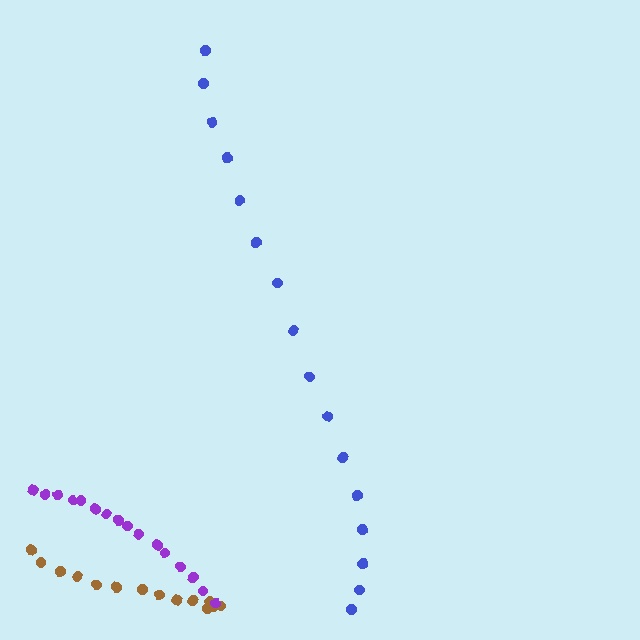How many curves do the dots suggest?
There are 3 distinct paths.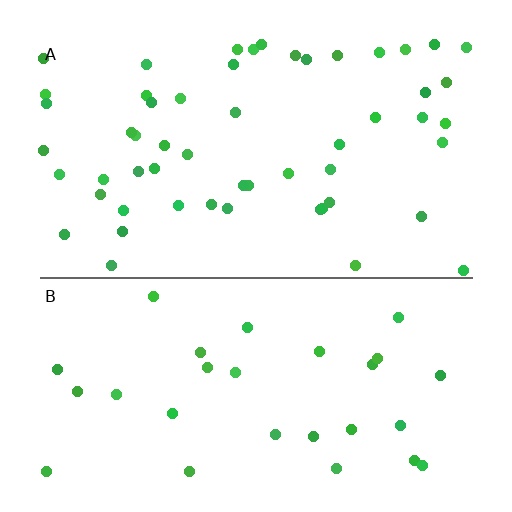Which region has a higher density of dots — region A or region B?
A (the top).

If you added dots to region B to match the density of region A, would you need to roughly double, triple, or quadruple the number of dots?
Approximately double.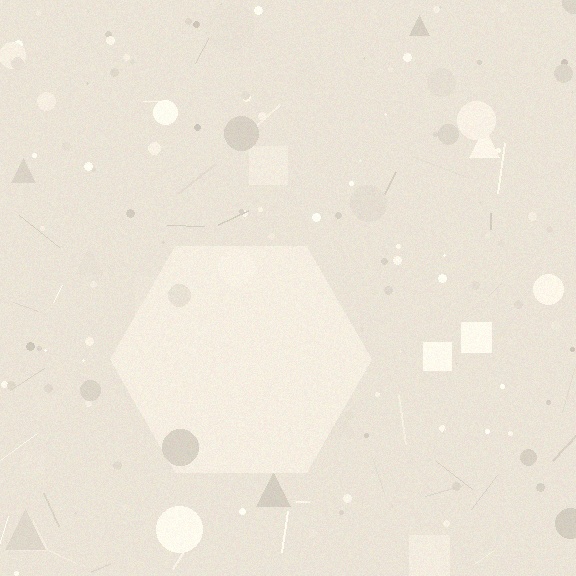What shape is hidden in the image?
A hexagon is hidden in the image.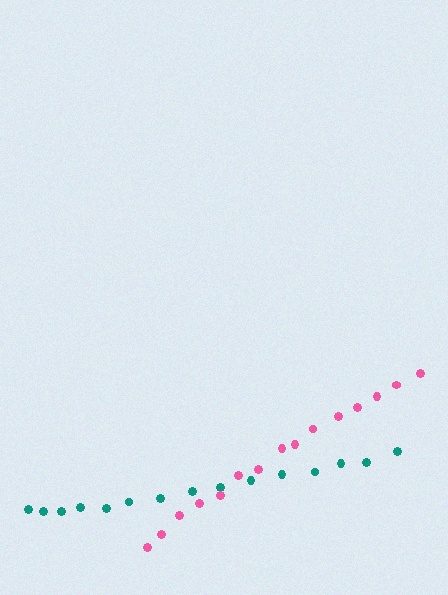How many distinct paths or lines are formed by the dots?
There are 2 distinct paths.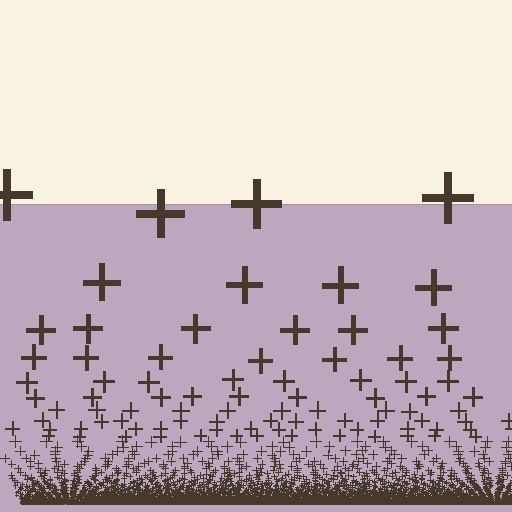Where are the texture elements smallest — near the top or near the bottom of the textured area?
Near the bottom.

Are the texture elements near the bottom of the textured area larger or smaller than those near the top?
Smaller. The gradient is inverted — elements near the bottom are smaller and denser.